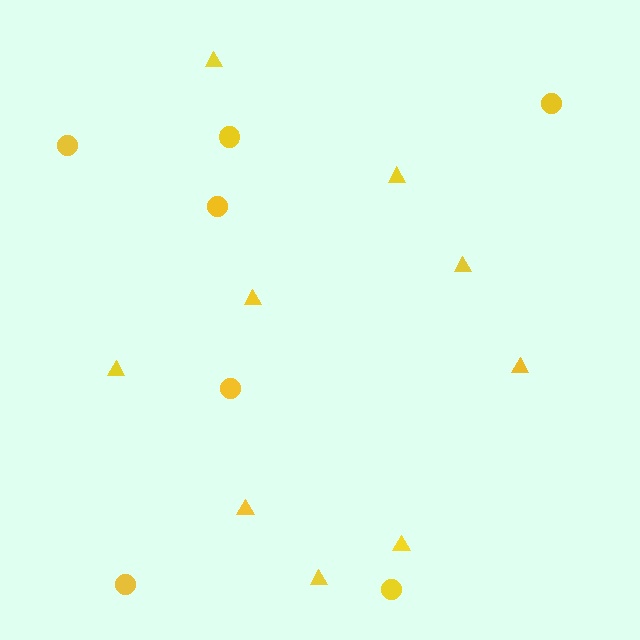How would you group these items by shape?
There are 2 groups: one group of circles (7) and one group of triangles (9).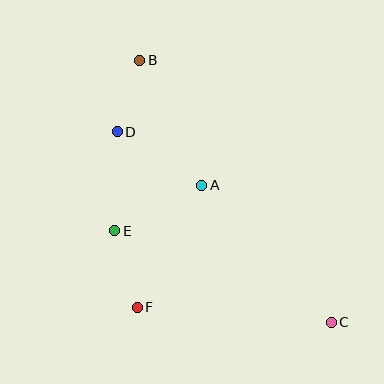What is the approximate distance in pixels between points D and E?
The distance between D and E is approximately 99 pixels.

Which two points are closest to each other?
Points B and D are closest to each other.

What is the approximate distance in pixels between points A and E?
The distance between A and E is approximately 98 pixels.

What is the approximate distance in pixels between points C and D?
The distance between C and D is approximately 287 pixels.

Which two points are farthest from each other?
Points B and C are farthest from each other.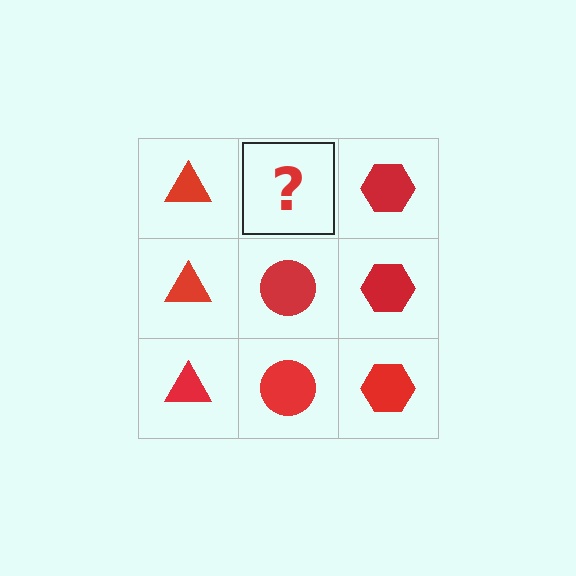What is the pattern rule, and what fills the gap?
The rule is that each column has a consistent shape. The gap should be filled with a red circle.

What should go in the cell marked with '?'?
The missing cell should contain a red circle.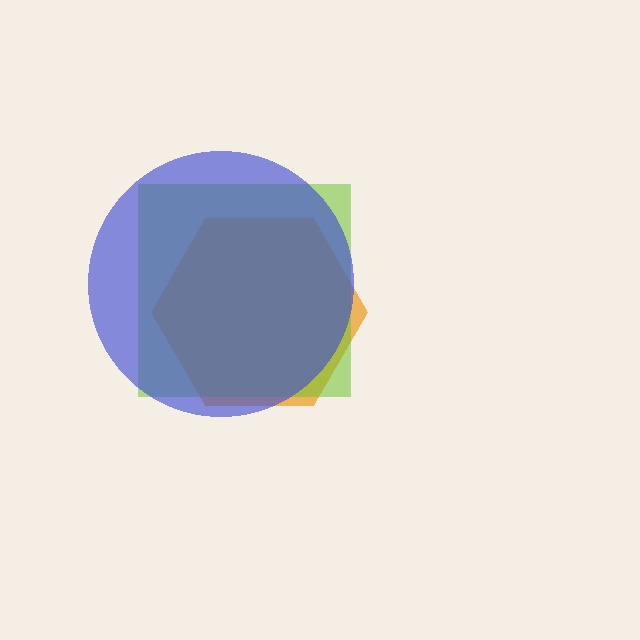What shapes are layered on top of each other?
The layered shapes are: an orange hexagon, a lime square, a blue circle.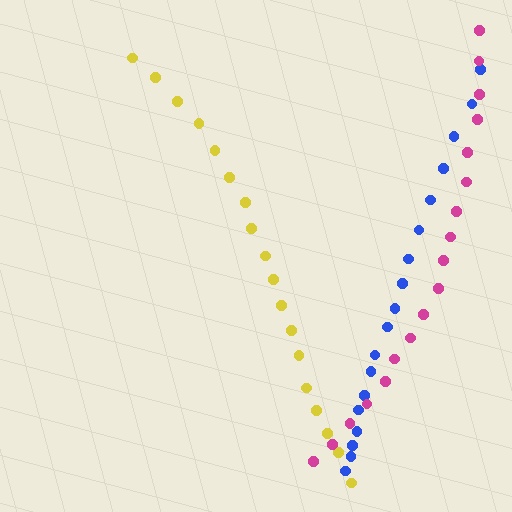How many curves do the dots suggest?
There are 3 distinct paths.